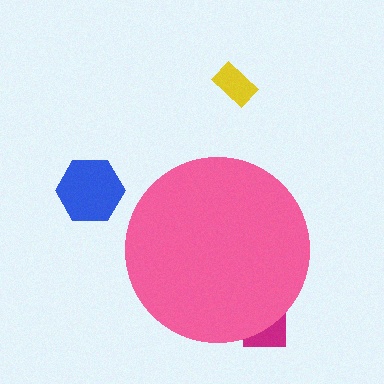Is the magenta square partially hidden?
Yes, the magenta square is partially hidden behind the pink circle.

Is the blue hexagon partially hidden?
No, the blue hexagon is fully visible.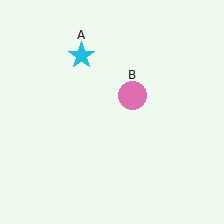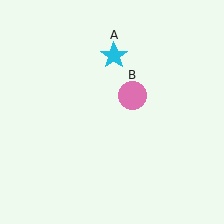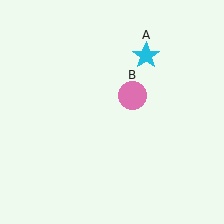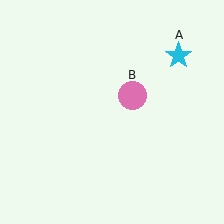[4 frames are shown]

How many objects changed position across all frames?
1 object changed position: cyan star (object A).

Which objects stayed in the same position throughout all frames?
Pink circle (object B) remained stationary.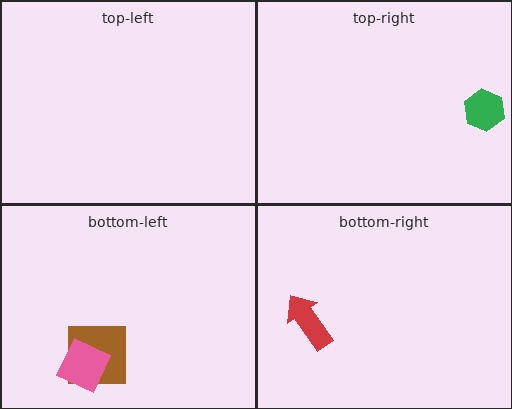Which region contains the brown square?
The bottom-left region.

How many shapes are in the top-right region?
1.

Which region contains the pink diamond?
The bottom-left region.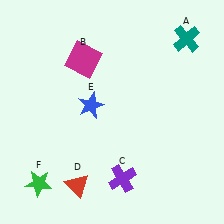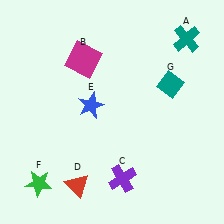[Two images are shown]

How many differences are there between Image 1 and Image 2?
There is 1 difference between the two images.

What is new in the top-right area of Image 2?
A teal diamond (G) was added in the top-right area of Image 2.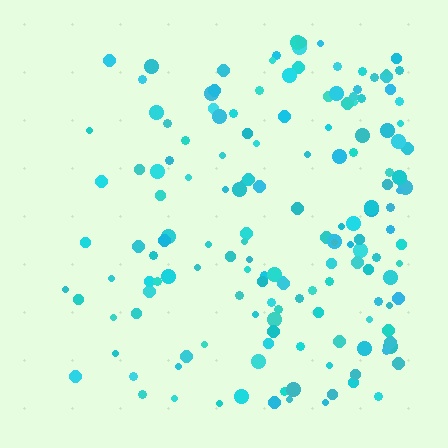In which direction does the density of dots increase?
From left to right, with the right side densest.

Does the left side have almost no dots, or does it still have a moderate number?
Still a moderate number, just noticeably fewer than the right.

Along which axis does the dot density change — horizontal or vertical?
Horizontal.